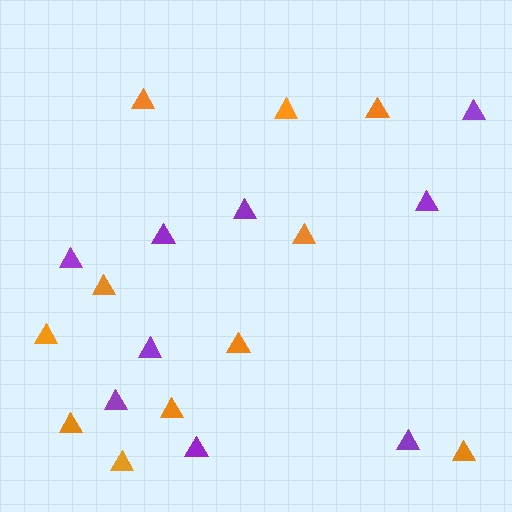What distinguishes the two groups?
There are 2 groups: one group of purple triangles (9) and one group of orange triangles (11).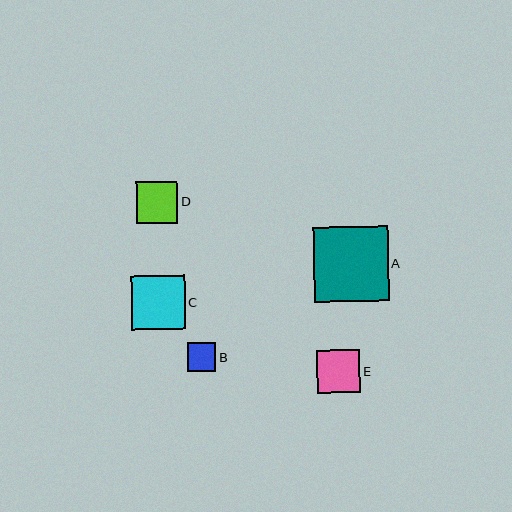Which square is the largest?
Square A is the largest with a size of approximately 75 pixels.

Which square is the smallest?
Square B is the smallest with a size of approximately 29 pixels.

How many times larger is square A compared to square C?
Square A is approximately 1.4 times the size of square C.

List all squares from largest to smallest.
From largest to smallest: A, C, E, D, B.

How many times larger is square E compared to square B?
Square E is approximately 1.5 times the size of square B.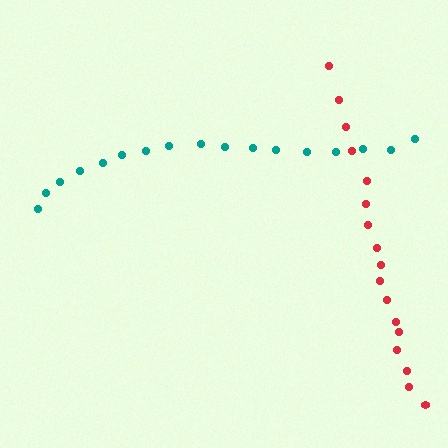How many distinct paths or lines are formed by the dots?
There are 2 distinct paths.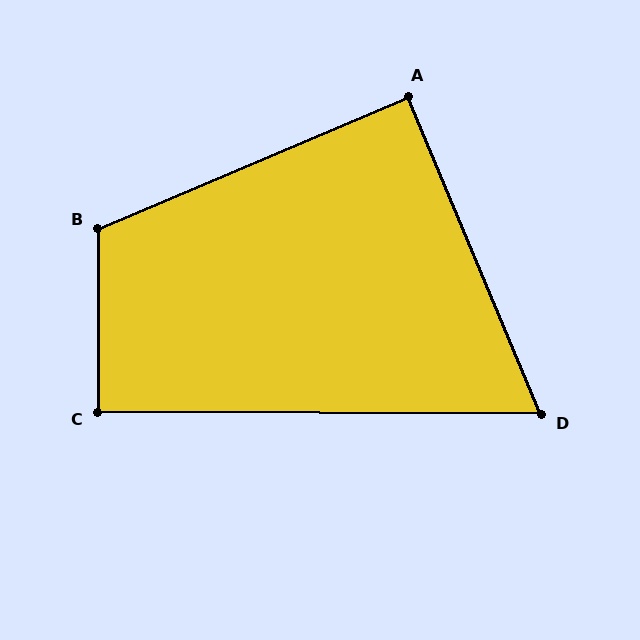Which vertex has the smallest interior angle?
D, at approximately 67 degrees.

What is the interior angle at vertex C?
Approximately 90 degrees (approximately right).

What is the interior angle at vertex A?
Approximately 90 degrees (approximately right).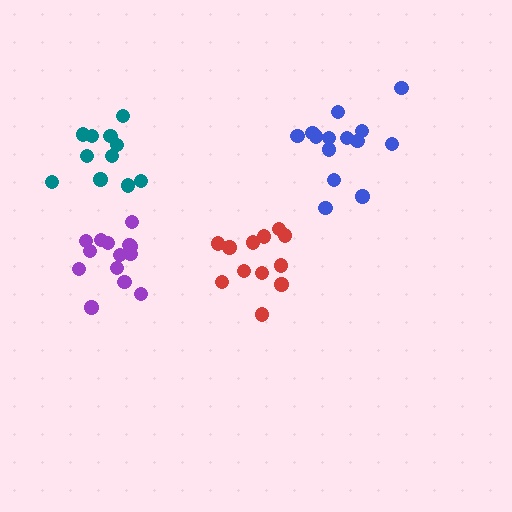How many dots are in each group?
Group 1: 12 dots, Group 2: 11 dots, Group 3: 14 dots, Group 4: 14 dots (51 total).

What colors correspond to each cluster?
The clusters are colored: red, teal, blue, purple.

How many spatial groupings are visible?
There are 4 spatial groupings.